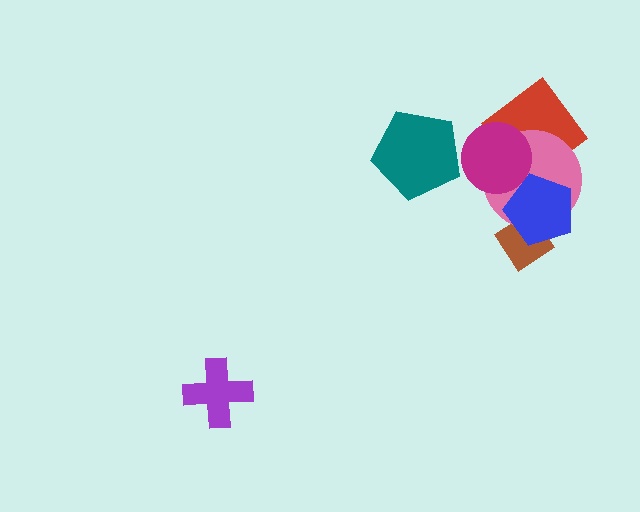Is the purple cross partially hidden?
No, no other shape covers it.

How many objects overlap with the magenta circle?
2 objects overlap with the magenta circle.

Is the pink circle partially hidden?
Yes, it is partially covered by another shape.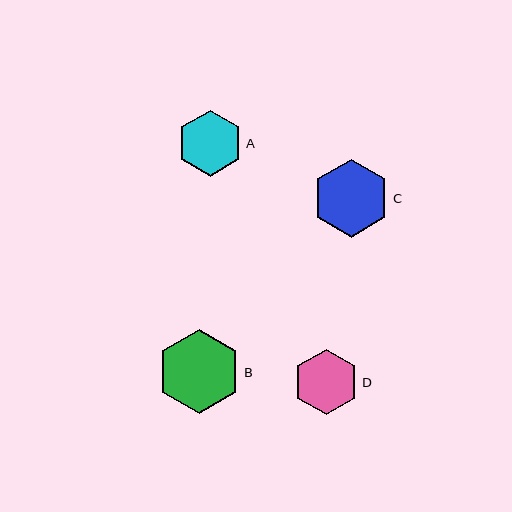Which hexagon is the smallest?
Hexagon D is the smallest with a size of approximately 65 pixels.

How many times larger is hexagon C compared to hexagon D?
Hexagon C is approximately 1.2 times the size of hexagon D.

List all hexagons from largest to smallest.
From largest to smallest: B, C, A, D.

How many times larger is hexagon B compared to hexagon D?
Hexagon B is approximately 1.3 times the size of hexagon D.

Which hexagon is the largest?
Hexagon B is the largest with a size of approximately 84 pixels.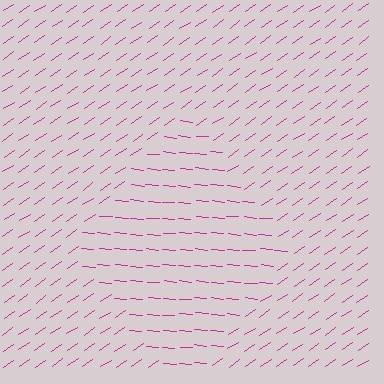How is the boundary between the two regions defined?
The boundary is defined purely by a change in line orientation (approximately 39 degrees difference). All lines are the same color and thickness.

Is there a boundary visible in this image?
Yes, there is a texture boundary formed by a change in line orientation.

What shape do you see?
I see a diamond.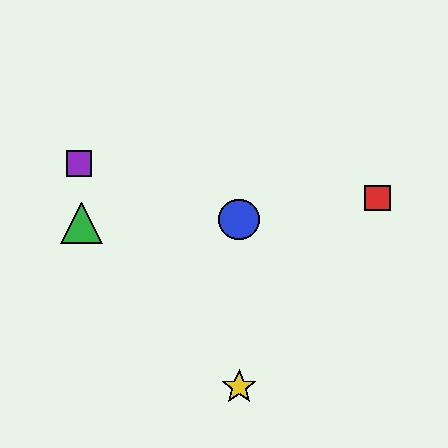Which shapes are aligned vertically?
The blue circle, the yellow star are aligned vertically.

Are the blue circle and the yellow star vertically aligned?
Yes, both are at x≈239.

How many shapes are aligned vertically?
2 shapes (the blue circle, the yellow star) are aligned vertically.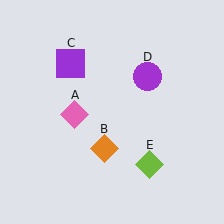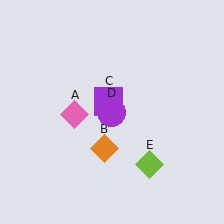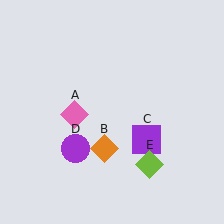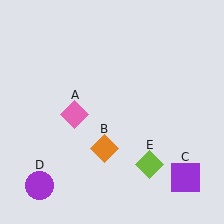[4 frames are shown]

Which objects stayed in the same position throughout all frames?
Pink diamond (object A) and orange diamond (object B) and lime diamond (object E) remained stationary.